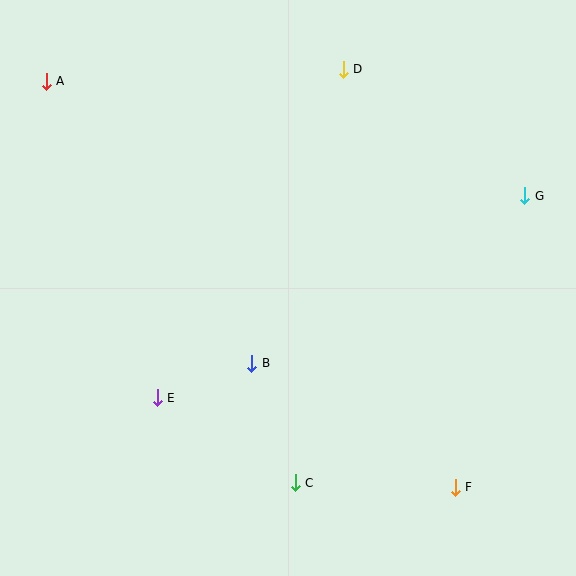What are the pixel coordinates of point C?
Point C is at (295, 483).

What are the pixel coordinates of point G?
Point G is at (525, 196).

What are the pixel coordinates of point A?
Point A is at (46, 81).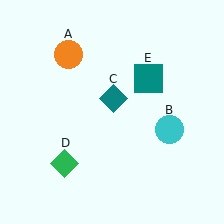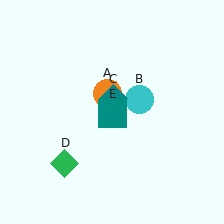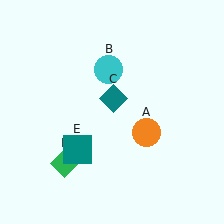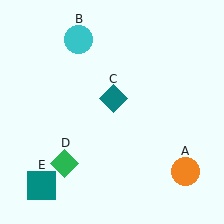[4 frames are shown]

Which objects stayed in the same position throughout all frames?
Teal diamond (object C) and green diamond (object D) remained stationary.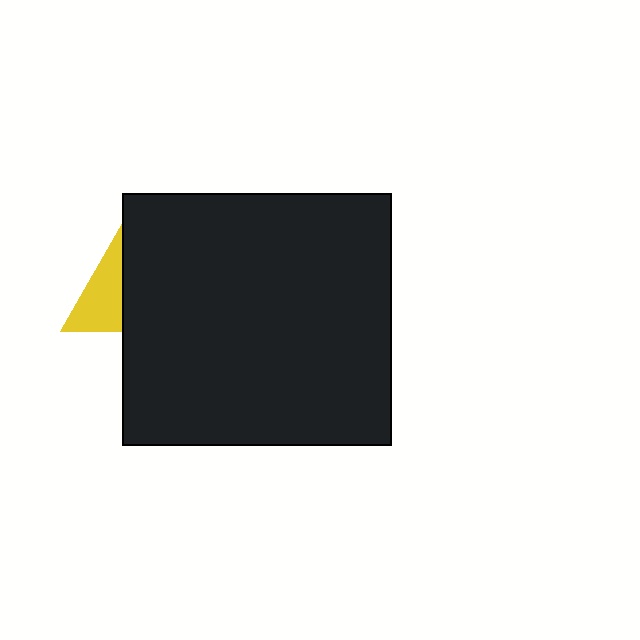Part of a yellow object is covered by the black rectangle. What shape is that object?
It is a triangle.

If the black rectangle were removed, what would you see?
You would see the complete yellow triangle.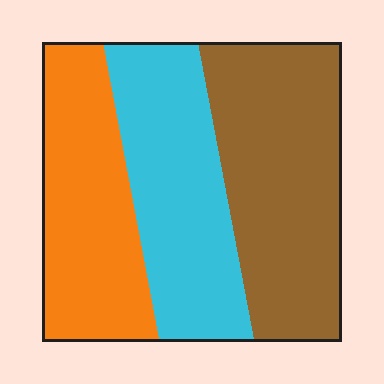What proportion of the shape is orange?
Orange covers roughly 30% of the shape.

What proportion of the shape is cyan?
Cyan takes up about one third (1/3) of the shape.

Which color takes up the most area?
Brown, at roughly 40%.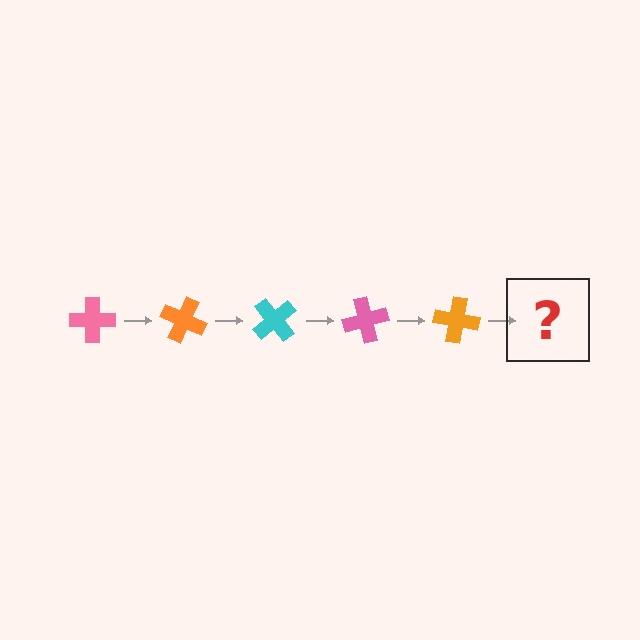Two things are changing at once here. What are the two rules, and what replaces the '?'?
The two rules are that it rotates 25 degrees each step and the color cycles through pink, orange, and cyan. The '?' should be a cyan cross, rotated 125 degrees from the start.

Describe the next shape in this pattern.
It should be a cyan cross, rotated 125 degrees from the start.